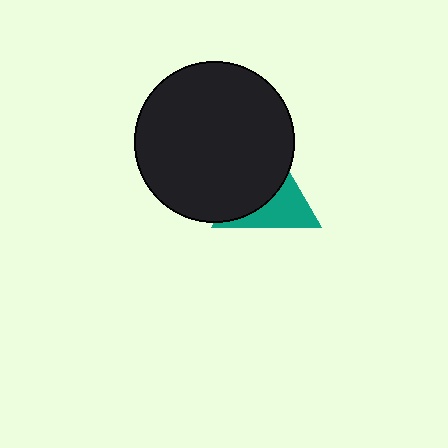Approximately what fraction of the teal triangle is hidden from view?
Roughly 56% of the teal triangle is hidden behind the black circle.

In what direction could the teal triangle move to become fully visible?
The teal triangle could move toward the lower-right. That would shift it out from behind the black circle entirely.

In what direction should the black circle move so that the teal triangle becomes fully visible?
The black circle should move toward the upper-left. That is the shortest direction to clear the overlap and leave the teal triangle fully visible.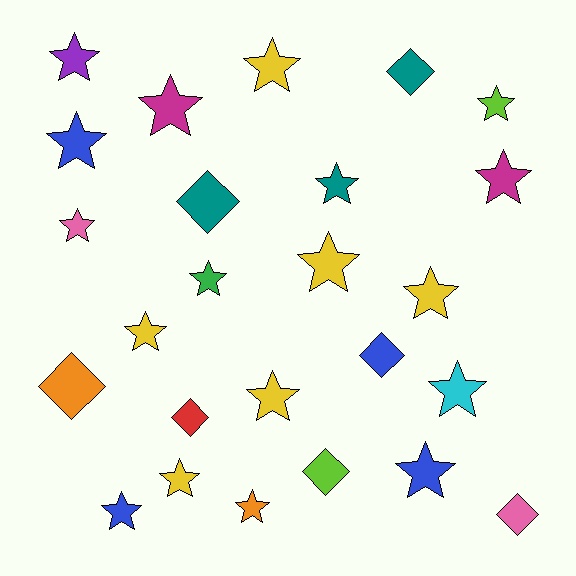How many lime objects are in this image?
There are 2 lime objects.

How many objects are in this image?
There are 25 objects.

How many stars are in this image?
There are 18 stars.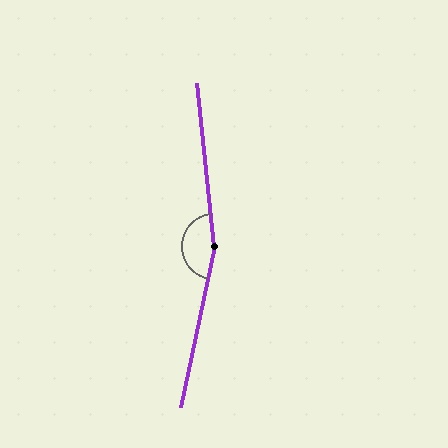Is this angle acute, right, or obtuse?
It is obtuse.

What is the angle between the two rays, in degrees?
Approximately 162 degrees.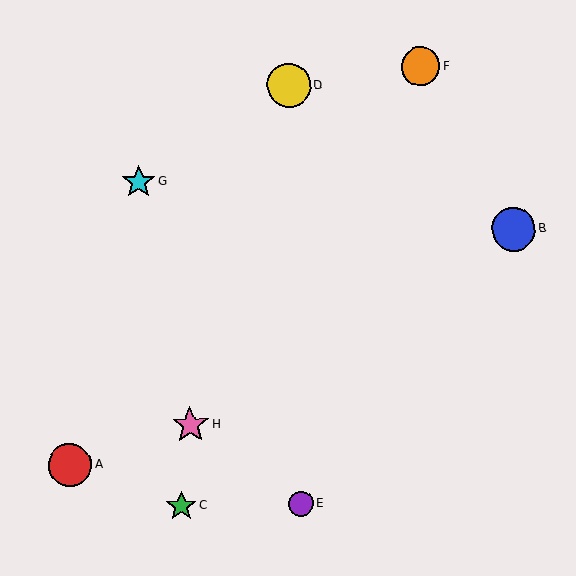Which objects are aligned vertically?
Objects D, E are aligned vertically.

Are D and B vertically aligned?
No, D is at x≈289 and B is at x≈513.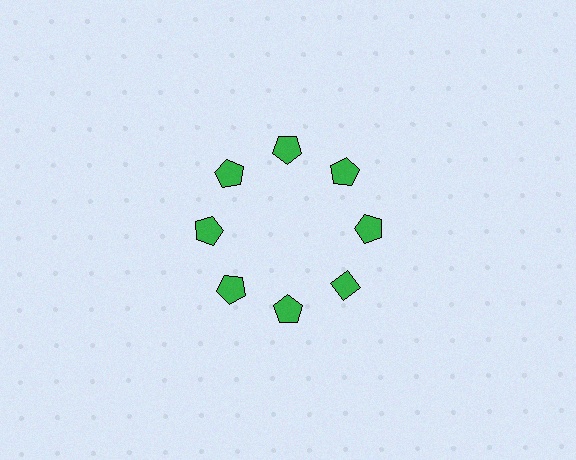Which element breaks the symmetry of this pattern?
The green diamond at roughly the 4 o'clock position breaks the symmetry. All other shapes are green pentagons.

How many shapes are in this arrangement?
There are 8 shapes arranged in a ring pattern.